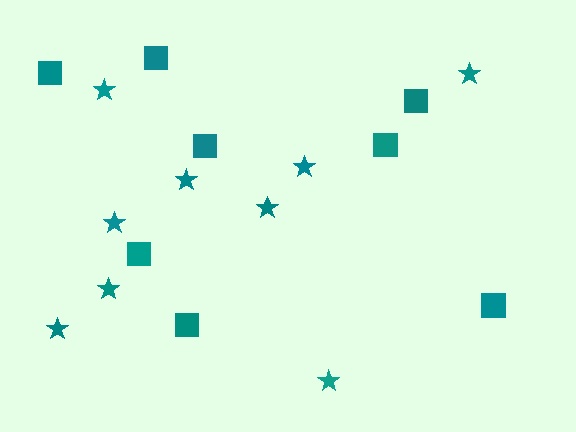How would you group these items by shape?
There are 2 groups: one group of squares (8) and one group of stars (9).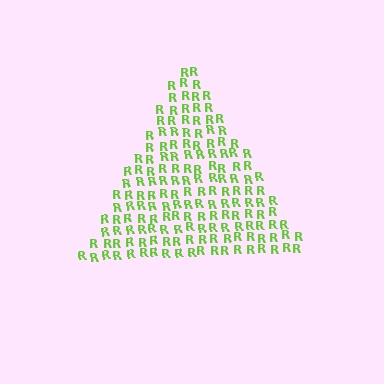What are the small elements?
The small elements are letter R's.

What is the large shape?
The large shape is a triangle.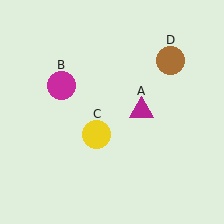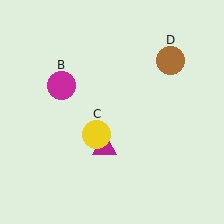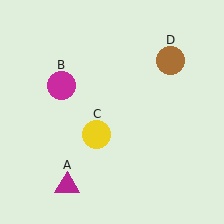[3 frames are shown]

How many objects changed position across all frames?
1 object changed position: magenta triangle (object A).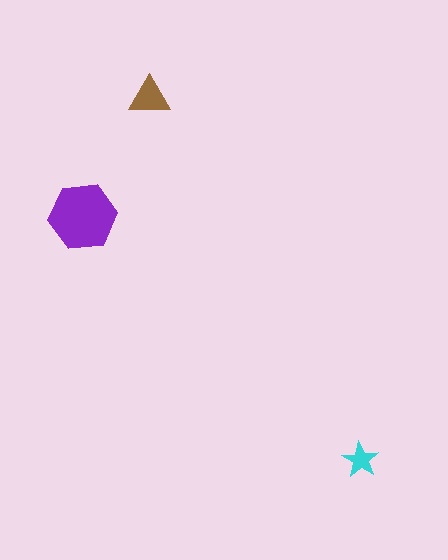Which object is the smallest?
The cyan star.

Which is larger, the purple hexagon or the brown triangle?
The purple hexagon.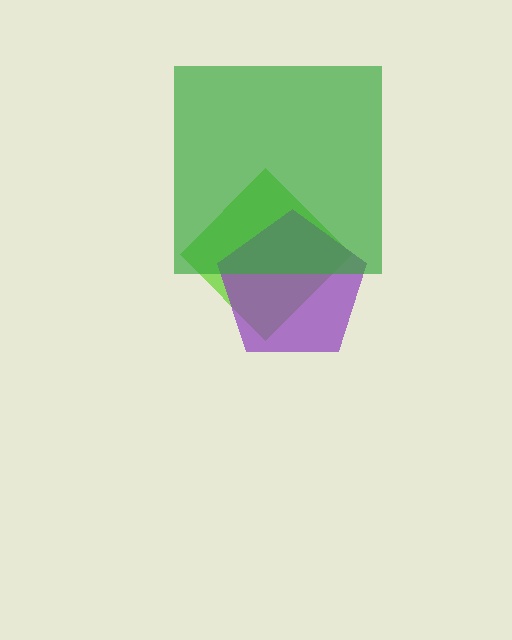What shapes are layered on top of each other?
The layered shapes are: a lime diamond, a purple pentagon, a green square.